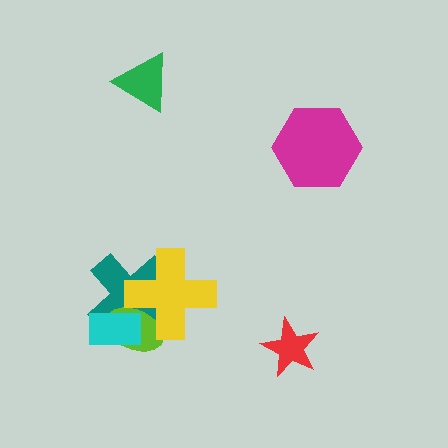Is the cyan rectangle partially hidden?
No, no other shape covers it.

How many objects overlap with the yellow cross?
2 objects overlap with the yellow cross.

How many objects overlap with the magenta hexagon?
0 objects overlap with the magenta hexagon.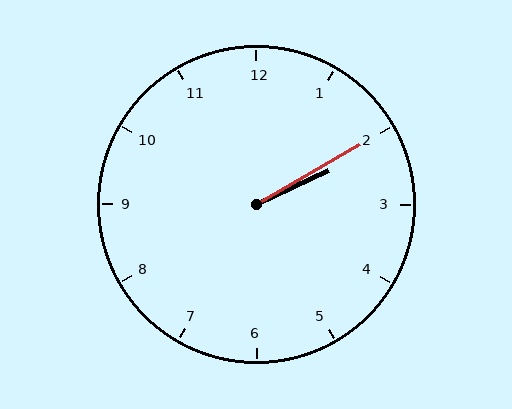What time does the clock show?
2:10.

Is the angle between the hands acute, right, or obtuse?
It is acute.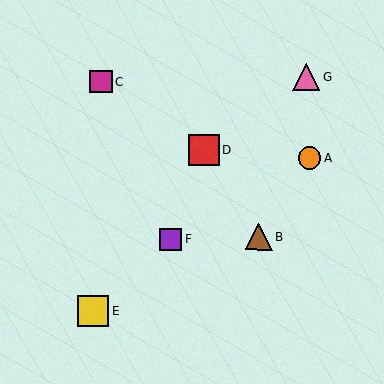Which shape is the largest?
The yellow square (labeled E) is the largest.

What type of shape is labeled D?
Shape D is a red square.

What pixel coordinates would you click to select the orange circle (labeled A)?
Click at (310, 158) to select the orange circle A.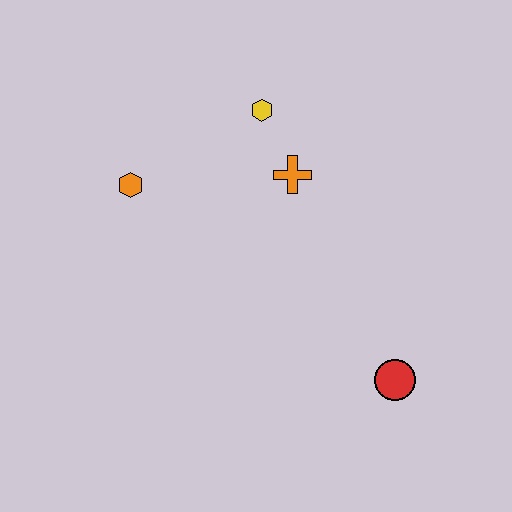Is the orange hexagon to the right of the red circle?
No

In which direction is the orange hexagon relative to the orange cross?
The orange hexagon is to the left of the orange cross.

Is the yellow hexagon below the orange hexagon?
No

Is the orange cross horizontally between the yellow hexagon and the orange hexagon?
No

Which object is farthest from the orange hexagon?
The red circle is farthest from the orange hexagon.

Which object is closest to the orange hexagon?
The yellow hexagon is closest to the orange hexagon.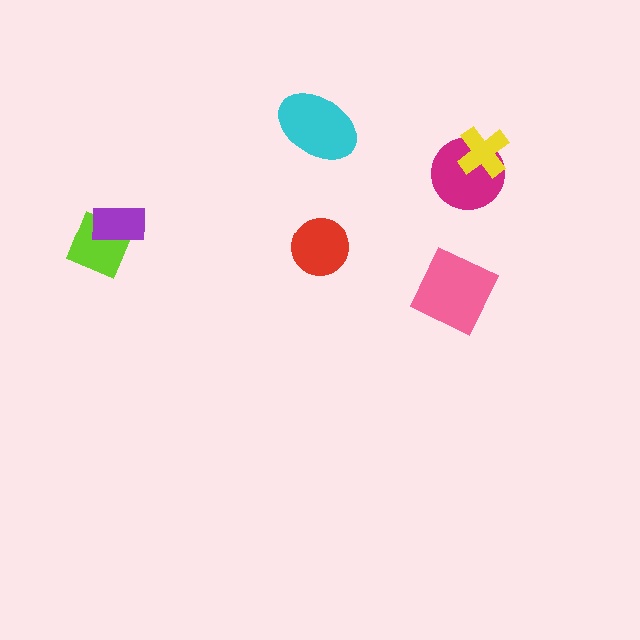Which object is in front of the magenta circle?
The yellow cross is in front of the magenta circle.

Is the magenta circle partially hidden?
Yes, it is partially covered by another shape.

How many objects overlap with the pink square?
0 objects overlap with the pink square.